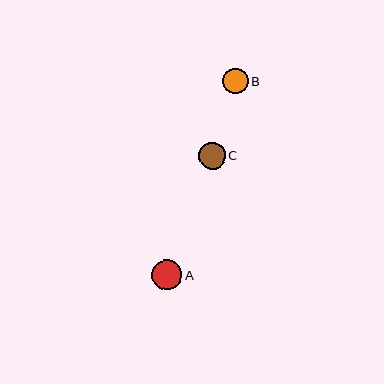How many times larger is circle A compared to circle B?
Circle A is approximately 1.2 times the size of circle B.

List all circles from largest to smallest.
From largest to smallest: A, C, B.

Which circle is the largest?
Circle A is the largest with a size of approximately 30 pixels.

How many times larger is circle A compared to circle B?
Circle A is approximately 1.2 times the size of circle B.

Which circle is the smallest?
Circle B is the smallest with a size of approximately 25 pixels.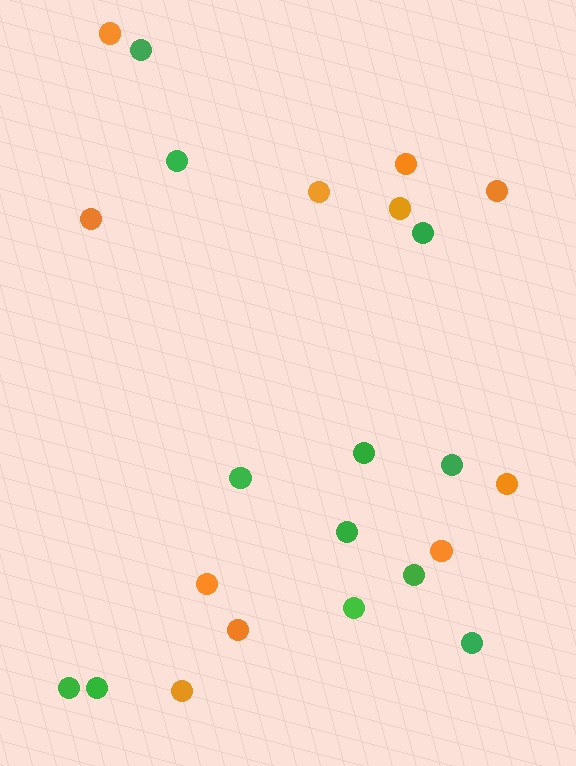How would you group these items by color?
There are 2 groups: one group of green circles (12) and one group of orange circles (11).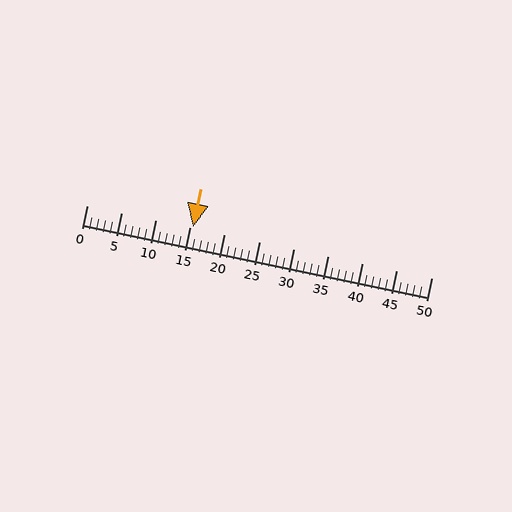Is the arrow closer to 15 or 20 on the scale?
The arrow is closer to 15.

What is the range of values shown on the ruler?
The ruler shows values from 0 to 50.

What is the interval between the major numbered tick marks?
The major tick marks are spaced 5 units apart.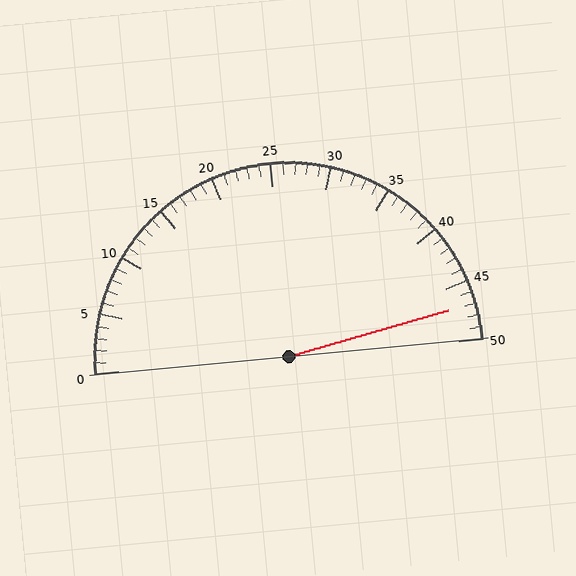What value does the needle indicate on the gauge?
The needle indicates approximately 47.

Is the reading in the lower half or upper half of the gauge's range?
The reading is in the upper half of the range (0 to 50).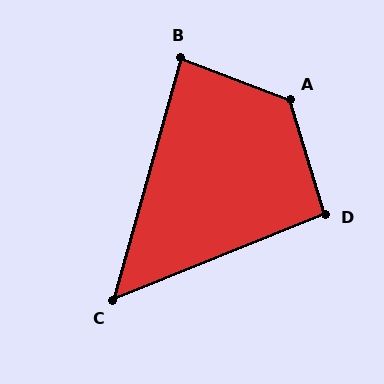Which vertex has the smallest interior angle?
C, at approximately 52 degrees.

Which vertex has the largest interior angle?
A, at approximately 128 degrees.